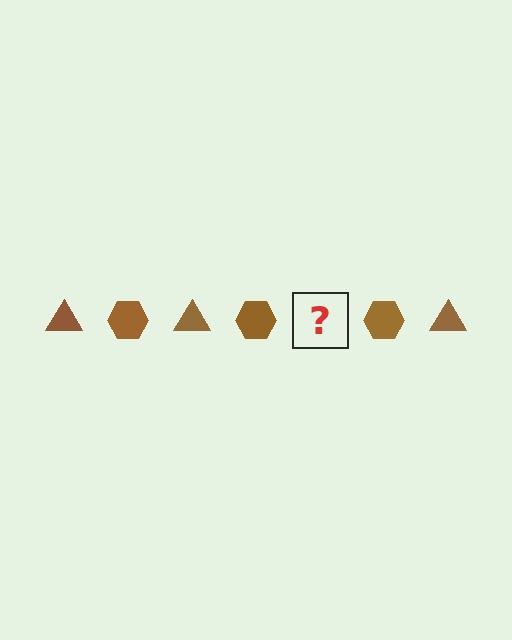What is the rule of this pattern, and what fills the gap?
The rule is that the pattern cycles through triangle, hexagon shapes in brown. The gap should be filled with a brown triangle.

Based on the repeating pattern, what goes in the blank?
The blank should be a brown triangle.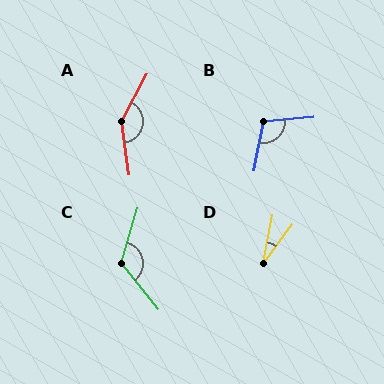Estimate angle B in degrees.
Approximately 106 degrees.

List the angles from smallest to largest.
D (26°), B (106°), C (124°), A (143°).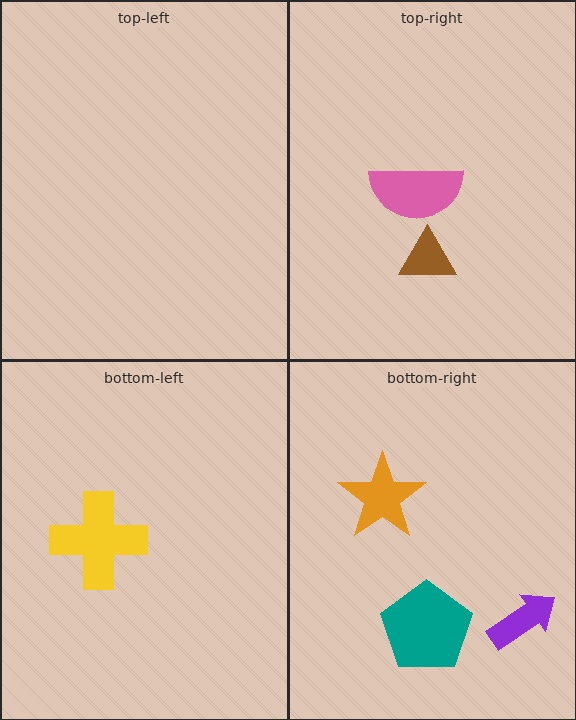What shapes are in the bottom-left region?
The yellow cross.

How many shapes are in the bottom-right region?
3.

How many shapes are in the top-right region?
2.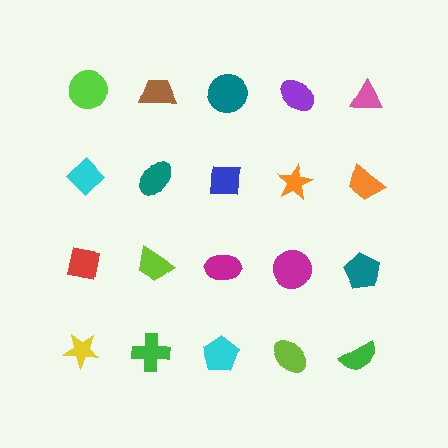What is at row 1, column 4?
A purple ellipse.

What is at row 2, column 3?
A blue square.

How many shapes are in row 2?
5 shapes.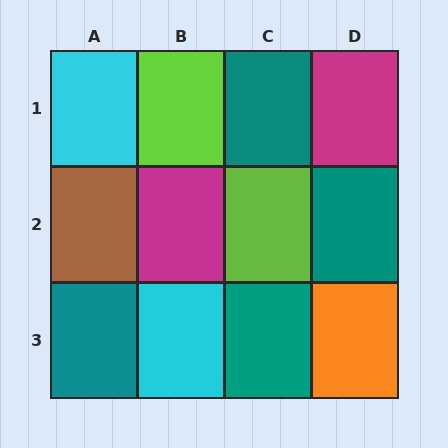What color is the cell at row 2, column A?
Brown.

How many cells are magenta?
2 cells are magenta.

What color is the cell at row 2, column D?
Teal.